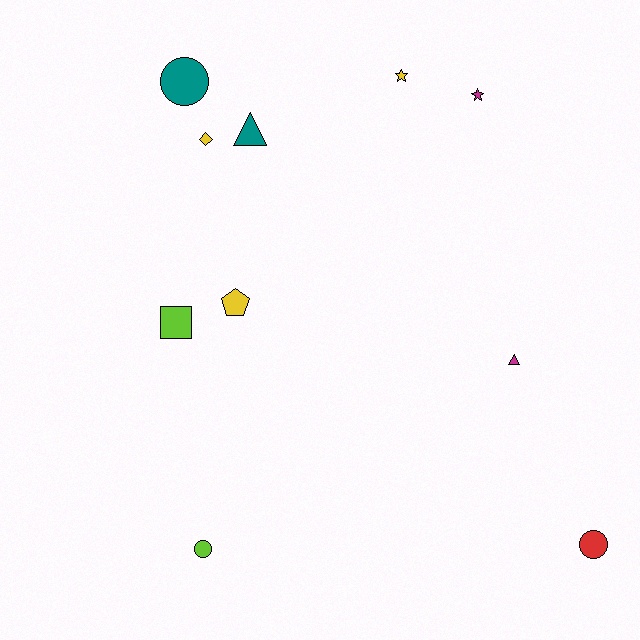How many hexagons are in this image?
There are no hexagons.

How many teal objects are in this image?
There are 2 teal objects.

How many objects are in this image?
There are 10 objects.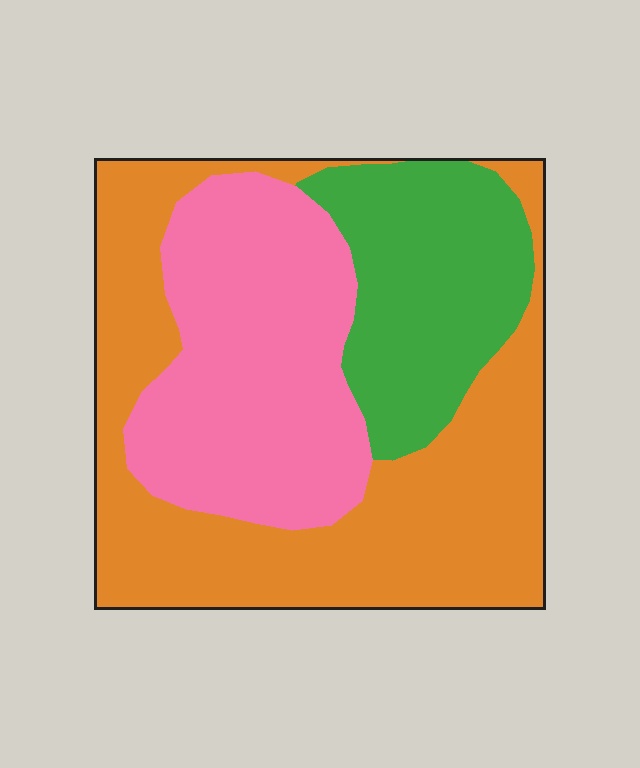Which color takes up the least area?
Green, at roughly 20%.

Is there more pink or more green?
Pink.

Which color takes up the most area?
Orange, at roughly 45%.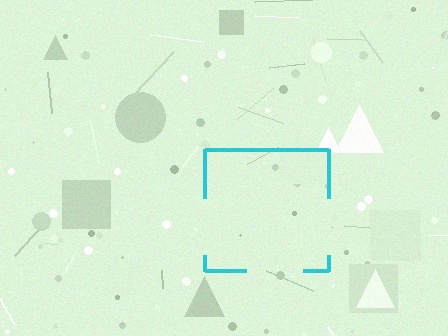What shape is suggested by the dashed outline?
The dashed outline suggests a square.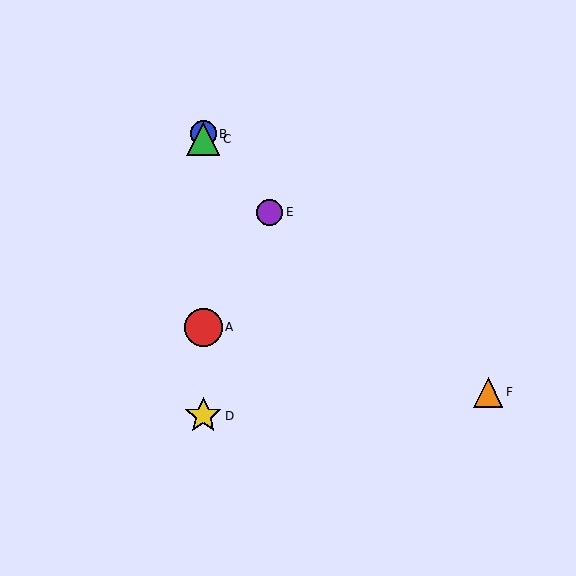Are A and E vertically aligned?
No, A is at x≈203 and E is at x≈270.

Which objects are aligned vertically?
Objects A, B, C, D are aligned vertically.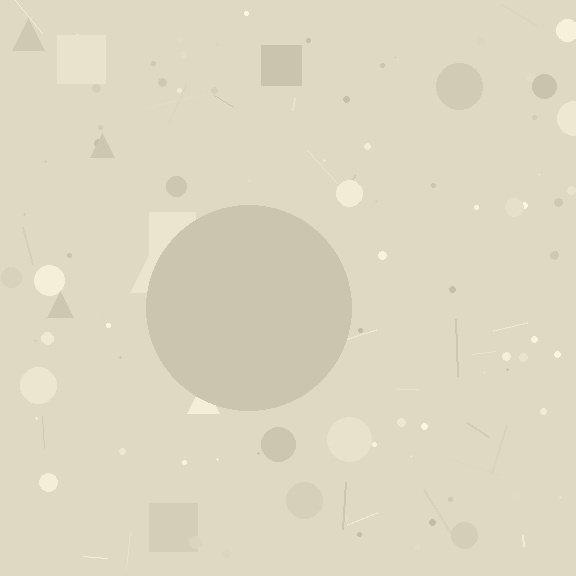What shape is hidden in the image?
A circle is hidden in the image.